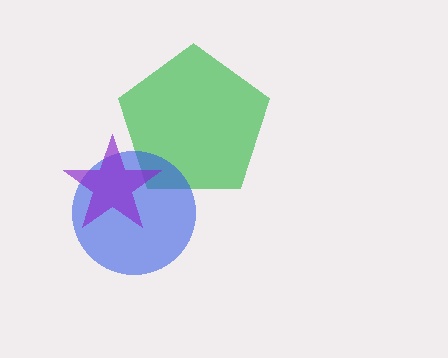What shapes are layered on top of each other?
The layered shapes are: a green pentagon, a blue circle, a purple star.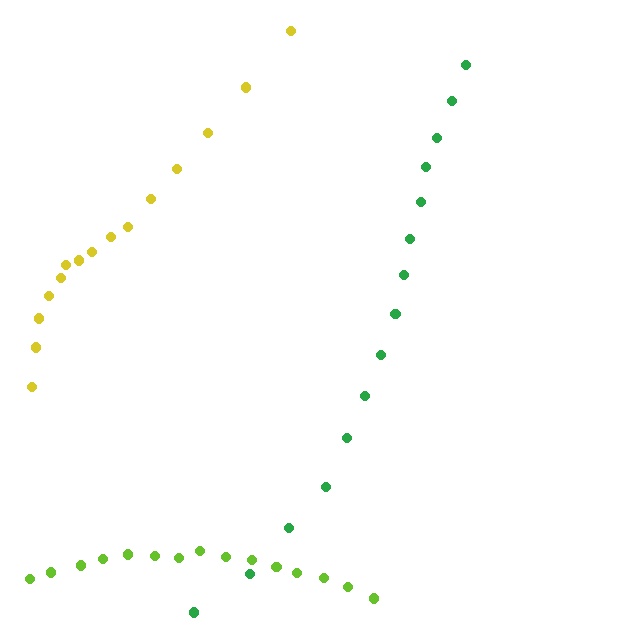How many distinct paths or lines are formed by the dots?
There are 3 distinct paths.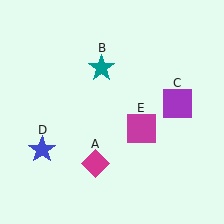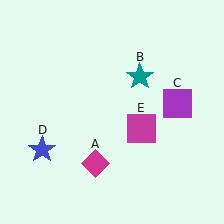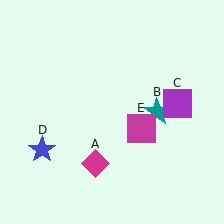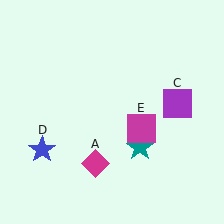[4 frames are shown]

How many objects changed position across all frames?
1 object changed position: teal star (object B).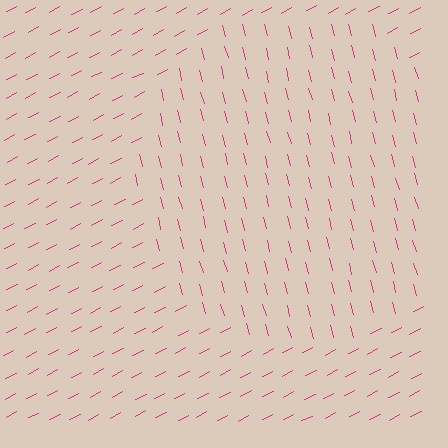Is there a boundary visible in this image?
Yes, there is a texture boundary formed by a change in line orientation.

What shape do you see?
I see a circle.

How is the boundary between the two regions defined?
The boundary is defined purely by a change in line orientation (approximately 77 degrees difference). All lines are the same color and thickness.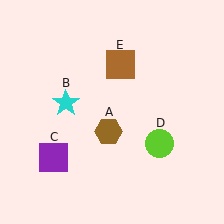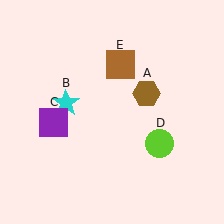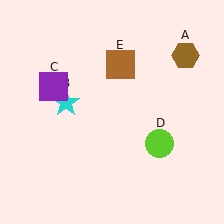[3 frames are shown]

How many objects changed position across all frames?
2 objects changed position: brown hexagon (object A), purple square (object C).